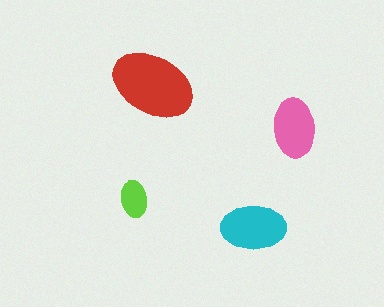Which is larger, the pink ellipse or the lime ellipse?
The pink one.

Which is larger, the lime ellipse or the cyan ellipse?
The cyan one.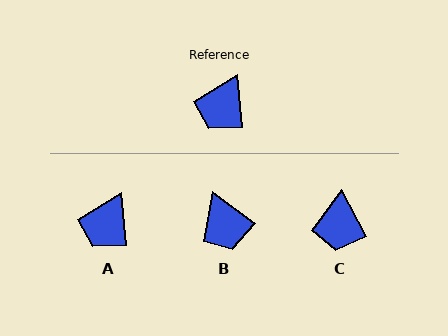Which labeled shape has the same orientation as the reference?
A.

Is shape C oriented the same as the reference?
No, it is off by about 22 degrees.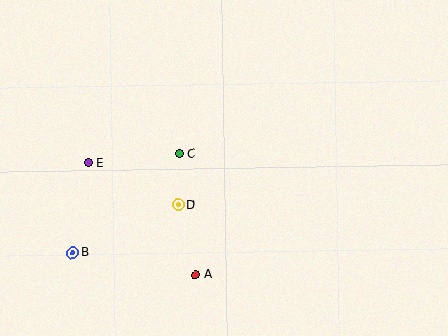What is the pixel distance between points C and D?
The distance between C and D is 51 pixels.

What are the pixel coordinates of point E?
Point E is at (88, 163).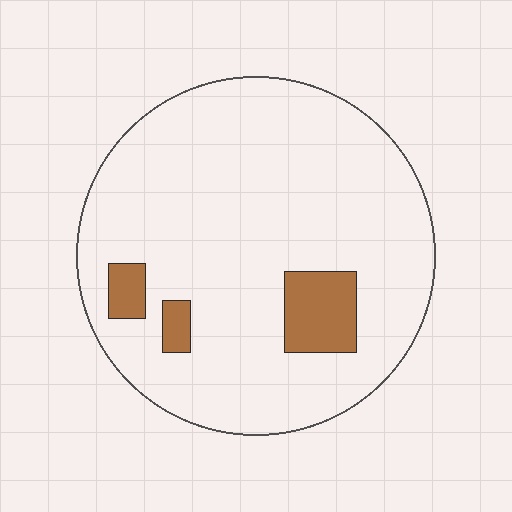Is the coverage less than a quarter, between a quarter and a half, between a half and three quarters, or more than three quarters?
Less than a quarter.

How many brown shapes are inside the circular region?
3.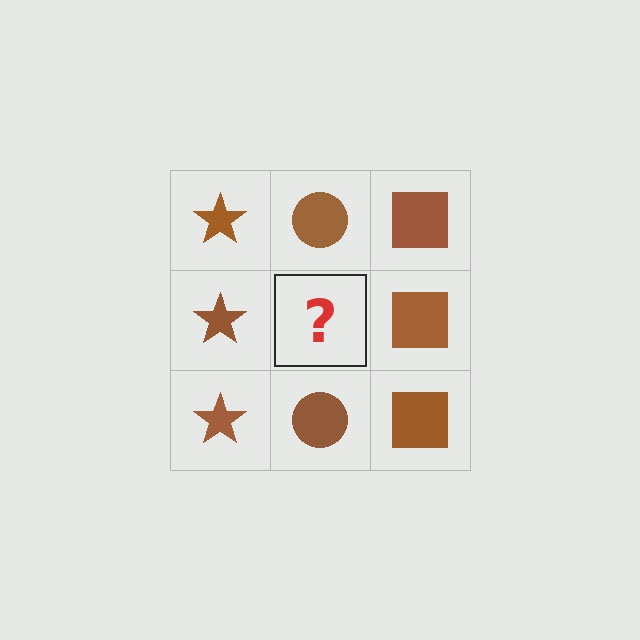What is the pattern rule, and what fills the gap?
The rule is that each column has a consistent shape. The gap should be filled with a brown circle.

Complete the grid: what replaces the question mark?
The question mark should be replaced with a brown circle.